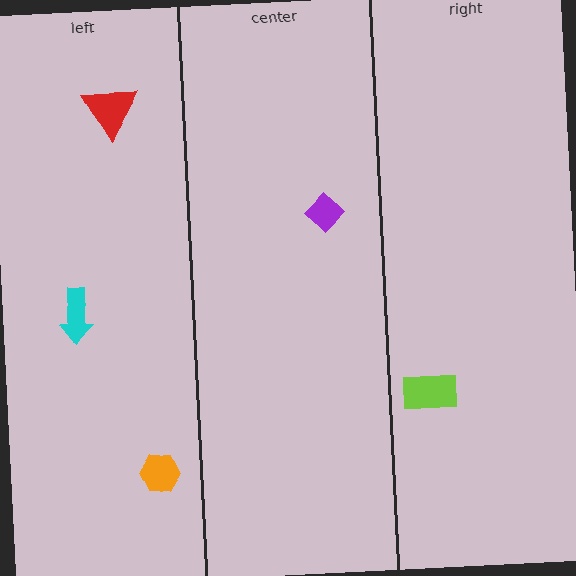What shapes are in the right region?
The lime rectangle.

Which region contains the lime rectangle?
The right region.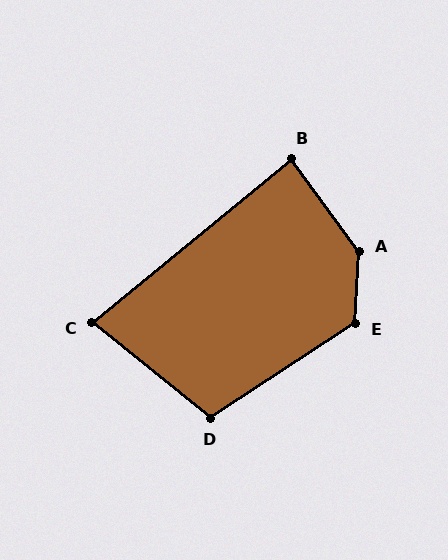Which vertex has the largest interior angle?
A, at approximately 140 degrees.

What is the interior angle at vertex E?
Approximately 126 degrees (obtuse).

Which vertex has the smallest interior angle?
C, at approximately 78 degrees.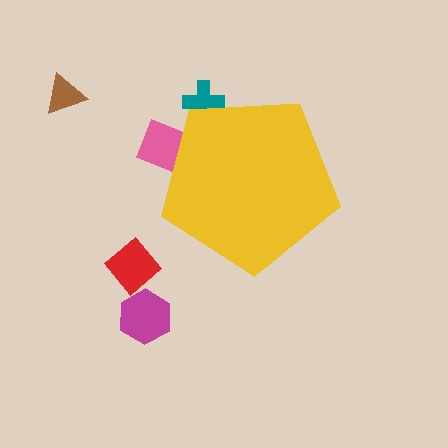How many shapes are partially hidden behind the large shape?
2 shapes are partially hidden.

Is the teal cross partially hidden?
Yes, the teal cross is partially hidden behind the yellow pentagon.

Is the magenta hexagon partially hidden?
No, the magenta hexagon is fully visible.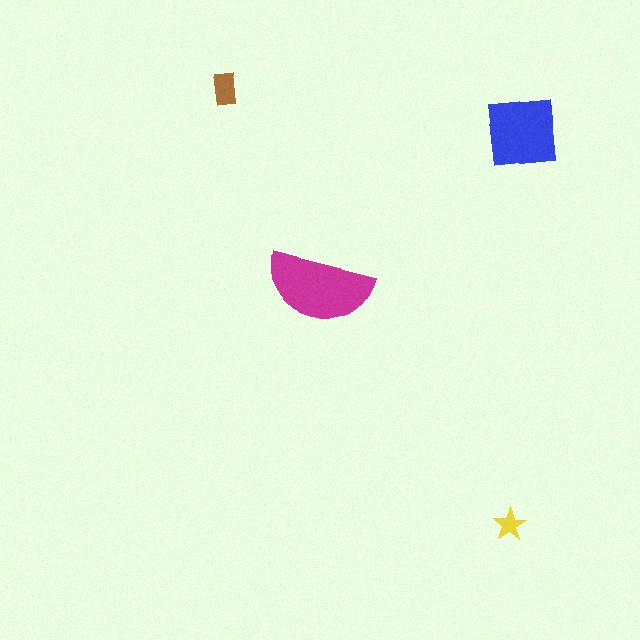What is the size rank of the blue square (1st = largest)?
2nd.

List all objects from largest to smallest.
The magenta semicircle, the blue square, the brown rectangle, the yellow star.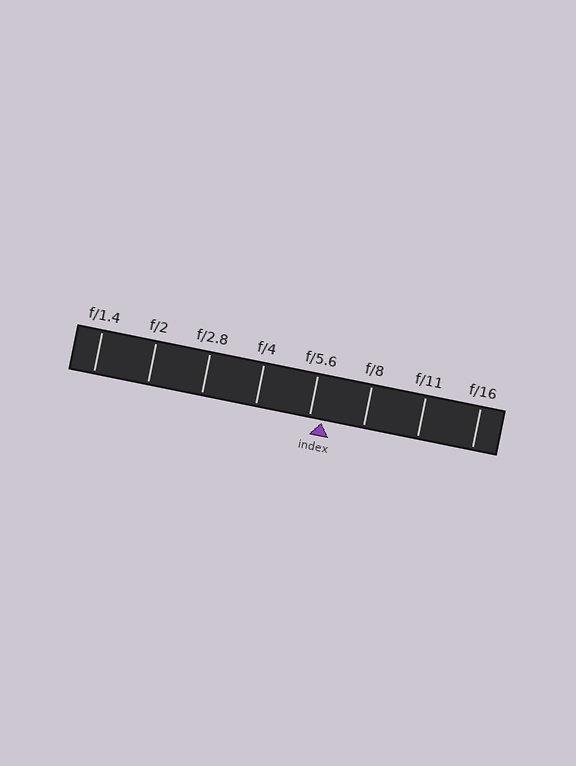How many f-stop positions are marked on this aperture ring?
There are 8 f-stop positions marked.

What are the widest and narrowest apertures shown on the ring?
The widest aperture shown is f/1.4 and the narrowest is f/16.